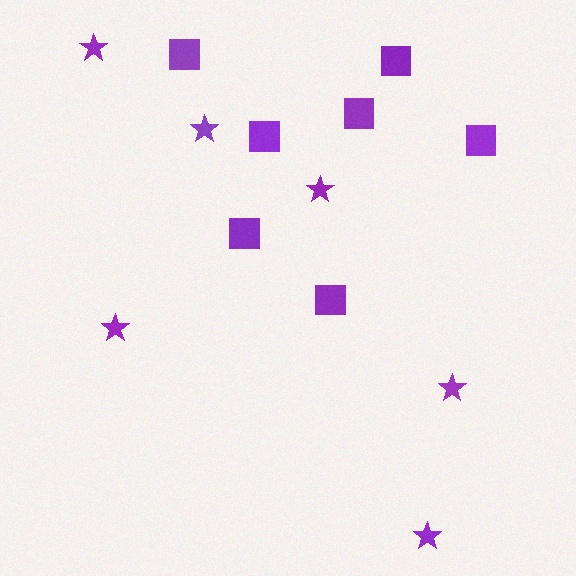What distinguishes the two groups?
There are 2 groups: one group of stars (6) and one group of squares (7).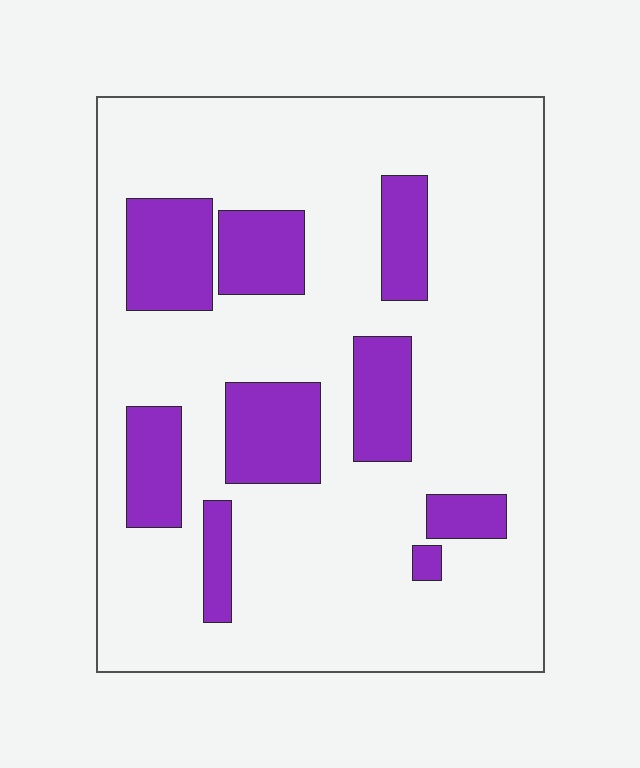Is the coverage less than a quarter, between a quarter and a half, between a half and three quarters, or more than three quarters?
Less than a quarter.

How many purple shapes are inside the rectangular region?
9.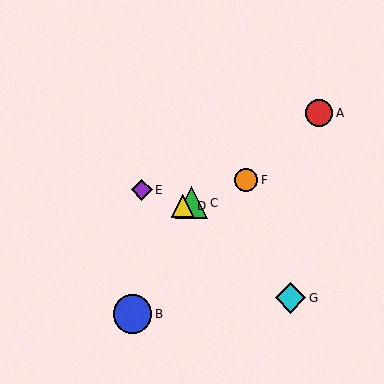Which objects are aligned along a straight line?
Objects C, D, F are aligned along a straight line.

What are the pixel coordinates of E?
Object E is at (142, 190).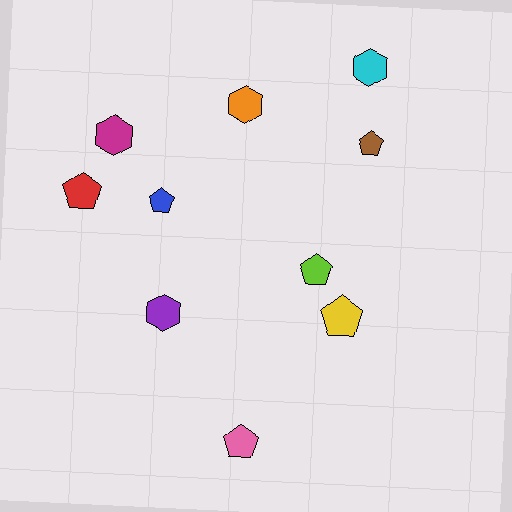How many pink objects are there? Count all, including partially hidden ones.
There is 1 pink object.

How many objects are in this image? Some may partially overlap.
There are 10 objects.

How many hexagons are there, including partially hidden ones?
There are 4 hexagons.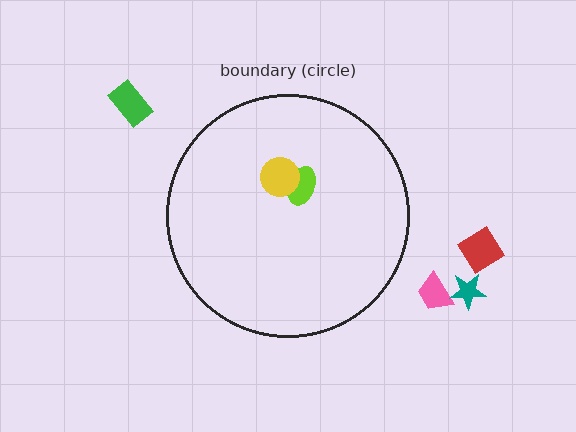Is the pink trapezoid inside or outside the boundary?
Outside.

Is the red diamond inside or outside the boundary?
Outside.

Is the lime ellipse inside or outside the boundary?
Inside.